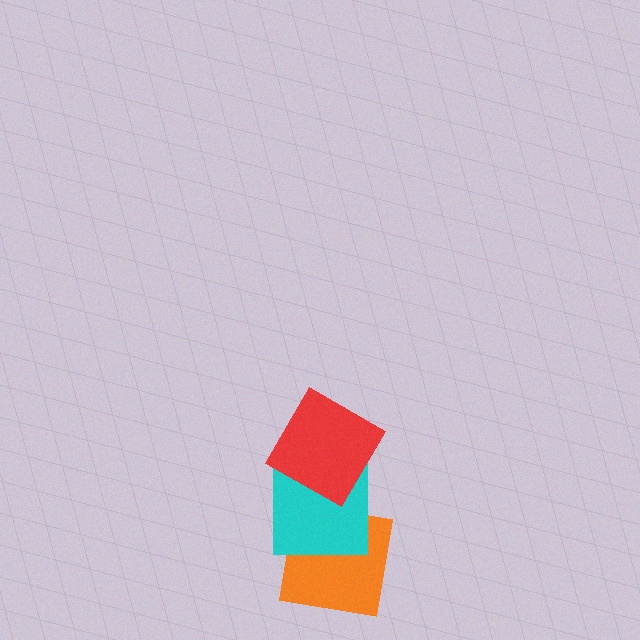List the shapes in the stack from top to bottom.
From top to bottom: the red diamond, the cyan square, the orange square.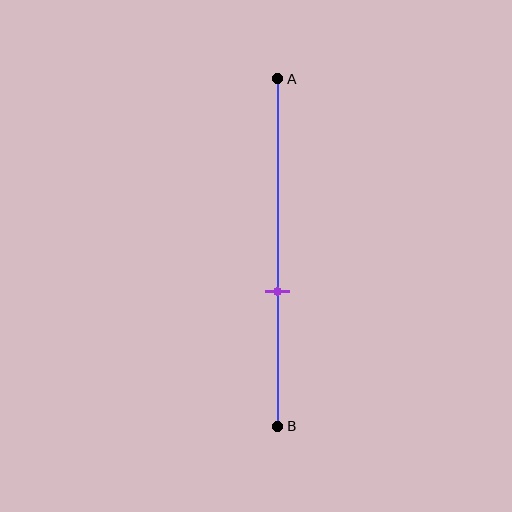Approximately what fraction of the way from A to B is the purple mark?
The purple mark is approximately 60% of the way from A to B.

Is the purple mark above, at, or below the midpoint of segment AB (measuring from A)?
The purple mark is below the midpoint of segment AB.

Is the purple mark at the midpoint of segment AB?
No, the mark is at about 60% from A, not at the 50% midpoint.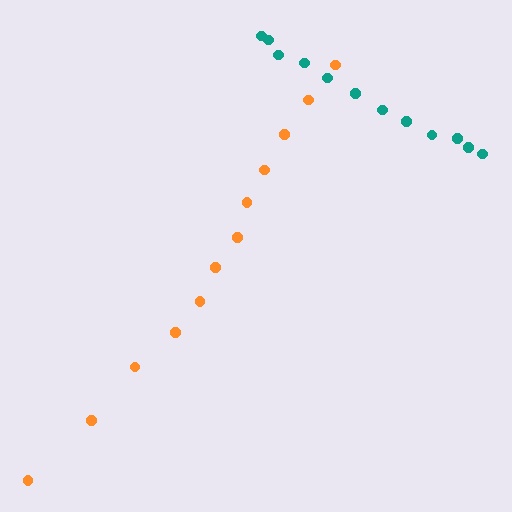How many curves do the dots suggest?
There are 2 distinct paths.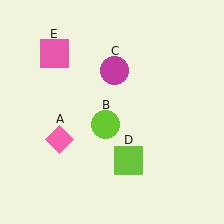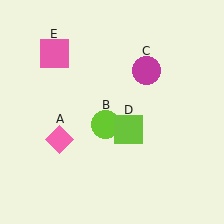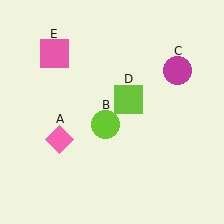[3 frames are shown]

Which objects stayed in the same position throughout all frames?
Pink diamond (object A) and lime circle (object B) and pink square (object E) remained stationary.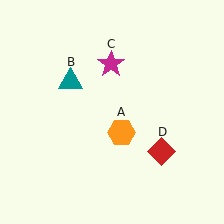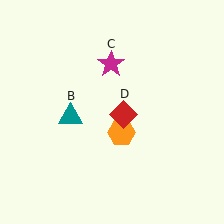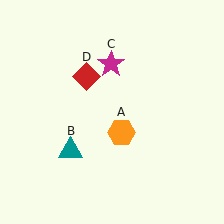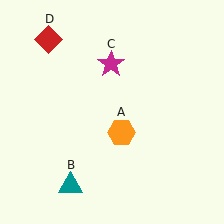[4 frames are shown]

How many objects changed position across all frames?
2 objects changed position: teal triangle (object B), red diamond (object D).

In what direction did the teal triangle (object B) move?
The teal triangle (object B) moved down.